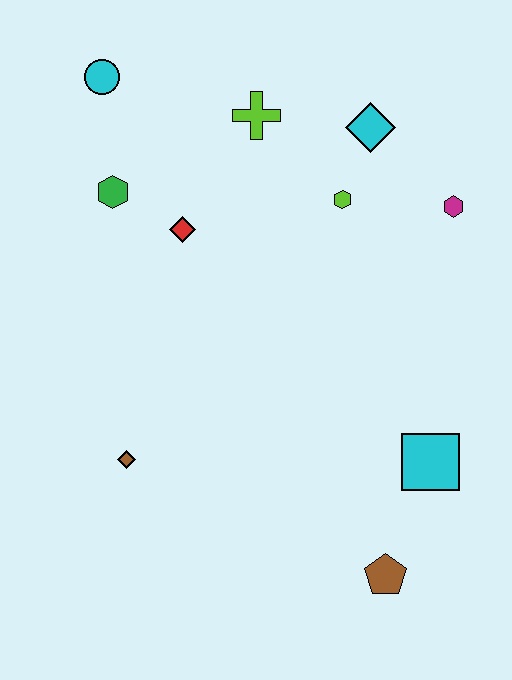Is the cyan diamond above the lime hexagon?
Yes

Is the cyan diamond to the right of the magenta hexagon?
No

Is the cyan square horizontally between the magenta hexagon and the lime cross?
Yes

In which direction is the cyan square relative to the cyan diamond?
The cyan square is below the cyan diamond.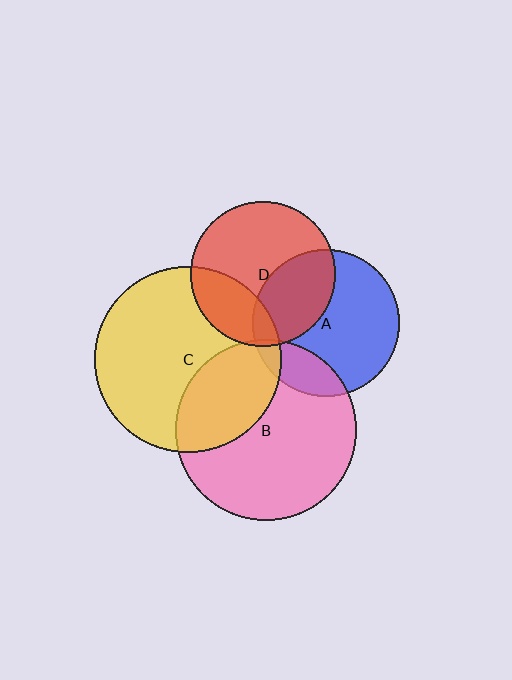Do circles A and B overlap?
Yes.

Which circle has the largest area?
Circle C (yellow).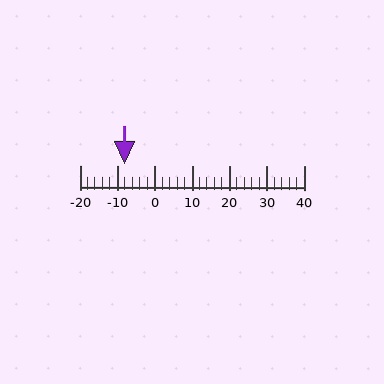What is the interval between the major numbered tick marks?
The major tick marks are spaced 10 units apart.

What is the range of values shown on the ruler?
The ruler shows values from -20 to 40.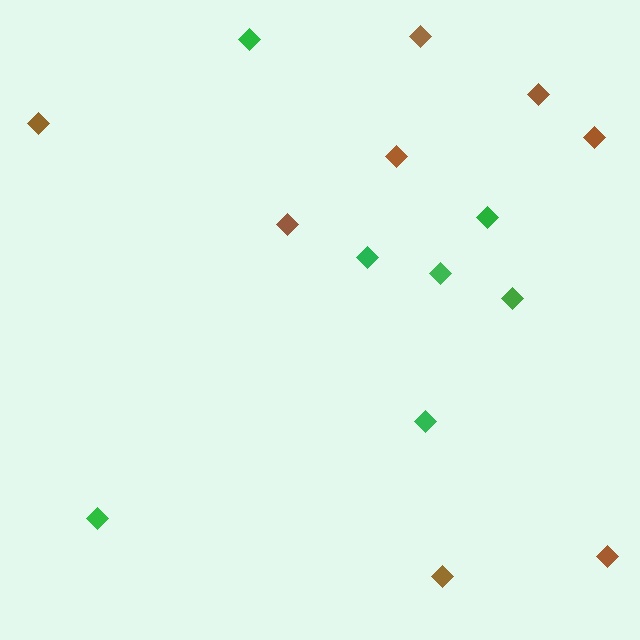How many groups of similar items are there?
There are 2 groups: one group of green diamonds (7) and one group of brown diamonds (8).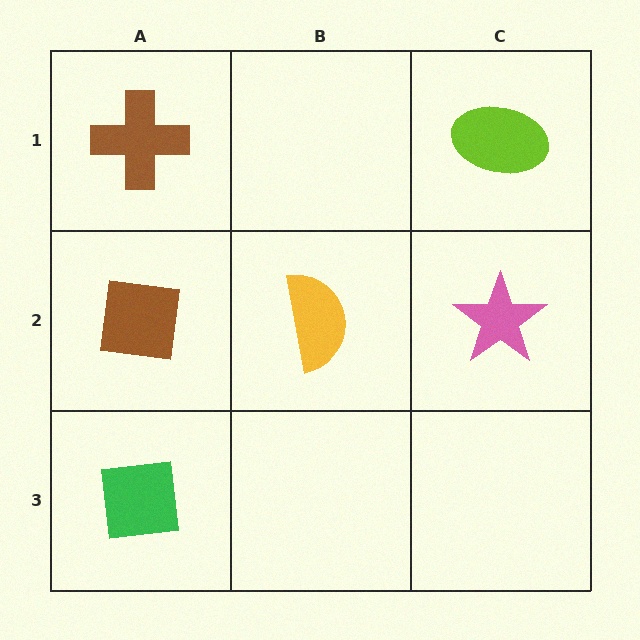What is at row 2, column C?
A pink star.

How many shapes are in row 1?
2 shapes.